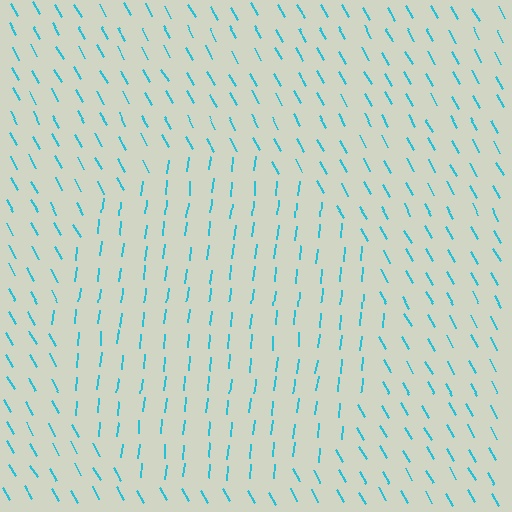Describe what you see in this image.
The image is filled with small cyan line segments. A circle region in the image has lines oriented differently from the surrounding lines, creating a visible texture boundary.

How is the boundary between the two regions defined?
The boundary is defined purely by a change in line orientation (approximately 35 degrees difference). All lines are the same color and thickness.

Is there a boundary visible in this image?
Yes, there is a texture boundary formed by a change in line orientation.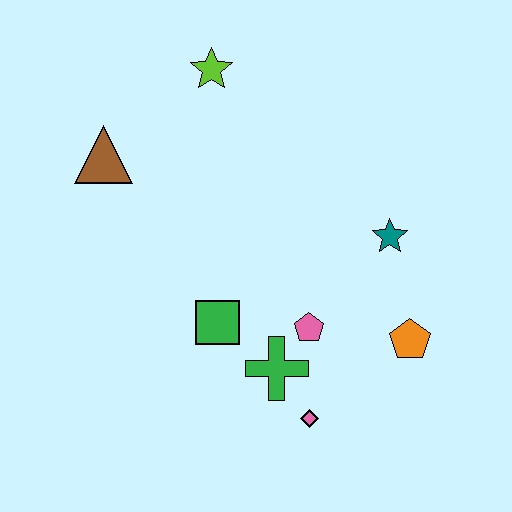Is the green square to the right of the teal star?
No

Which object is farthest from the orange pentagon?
The brown triangle is farthest from the orange pentagon.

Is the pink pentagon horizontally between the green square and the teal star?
Yes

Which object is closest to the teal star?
The orange pentagon is closest to the teal star.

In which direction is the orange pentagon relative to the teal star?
The orange pentagon is below the teal star.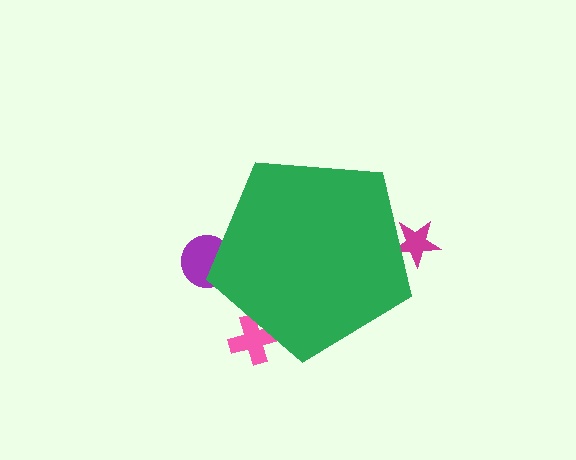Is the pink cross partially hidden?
Yes, the pink cross is partially hidden behind the green pentagon.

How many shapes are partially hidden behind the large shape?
3 shapes are partially hidden.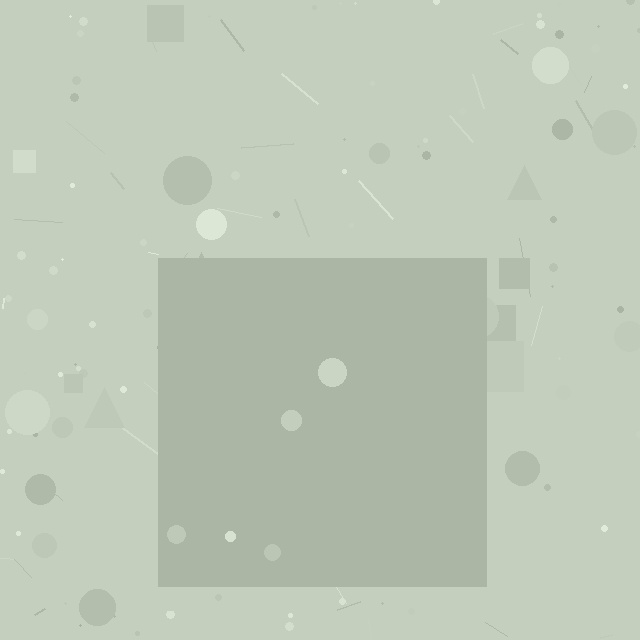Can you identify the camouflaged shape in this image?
The camouflaged shape is a square.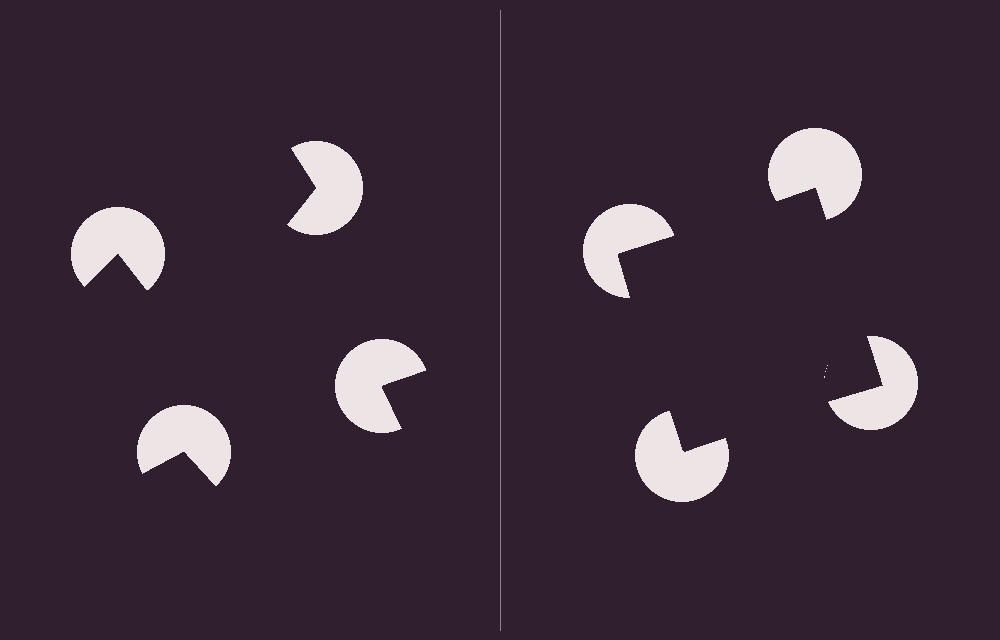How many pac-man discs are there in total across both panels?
8 — 4 on each side.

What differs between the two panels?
The pac-man discs are positioned identically on both sides; only the wedge orientations differ. On the right they align to a square; on the left they are misaligned.